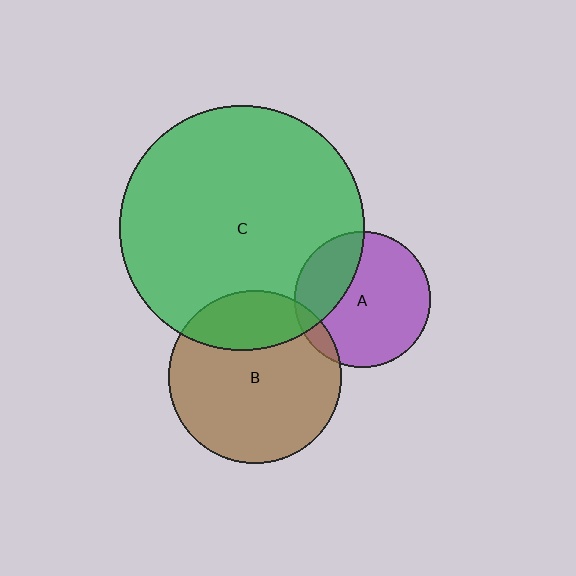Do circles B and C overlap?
Yes.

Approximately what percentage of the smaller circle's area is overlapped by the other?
Approximately 25%.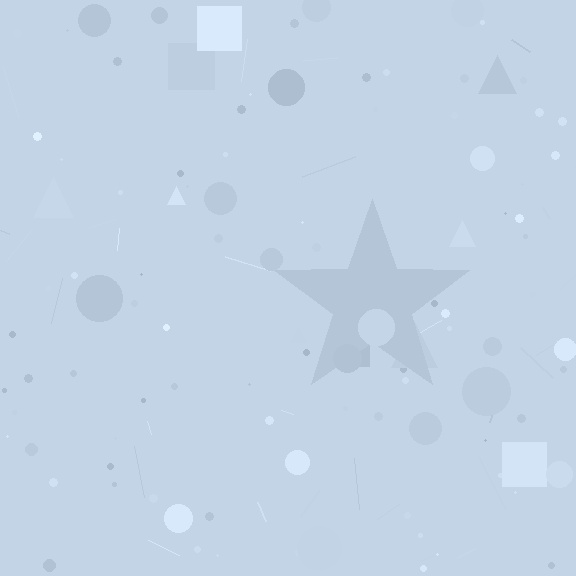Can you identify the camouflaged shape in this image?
The camouflaged shape is a star.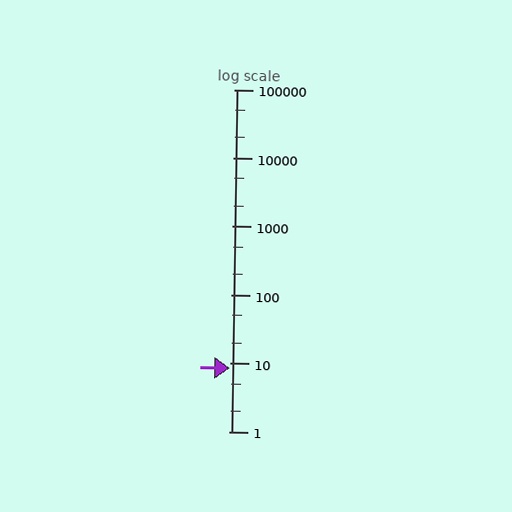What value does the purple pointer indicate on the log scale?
The pointer indicates approximately 8.6.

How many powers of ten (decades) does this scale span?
The scale spans 5 decades, from 1 to 100000.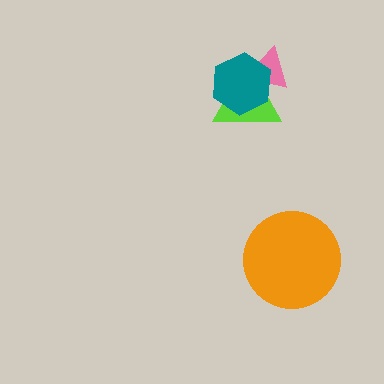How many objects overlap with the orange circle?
0 objects overlap with the orange circle.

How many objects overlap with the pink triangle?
2 objects overlap with the pink triangle.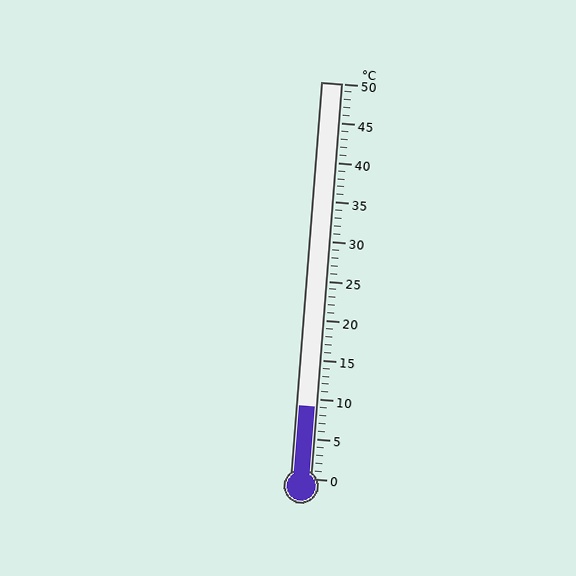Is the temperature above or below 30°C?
The temperature is below 30°C.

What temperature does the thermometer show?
The thermometer shows approximately 9°C.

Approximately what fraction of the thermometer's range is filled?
The thermometer is filled to approximately 20% of its range.